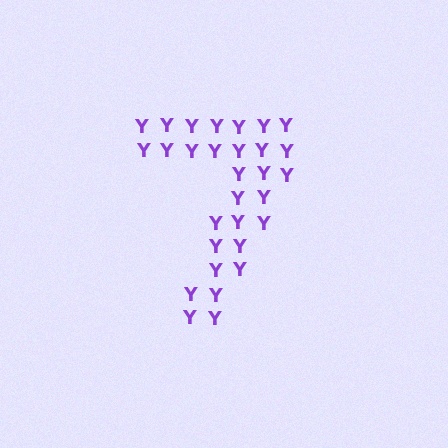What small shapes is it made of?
It is made of small letter Y's.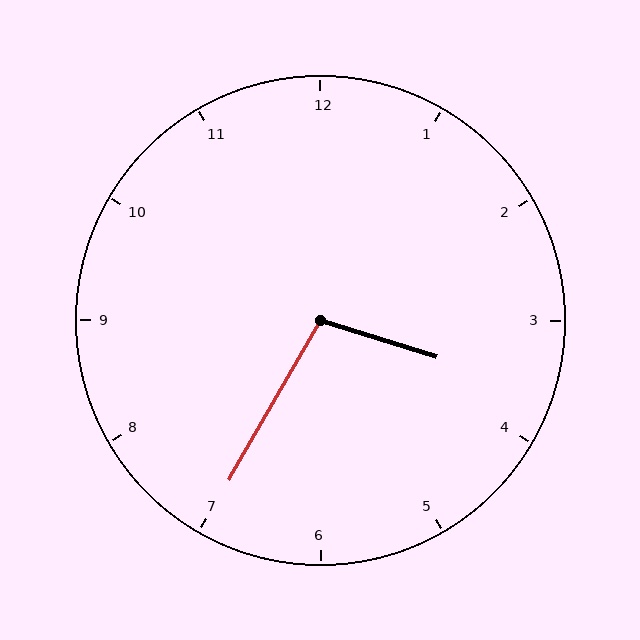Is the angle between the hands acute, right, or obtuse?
It is obtuse.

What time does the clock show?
3:35.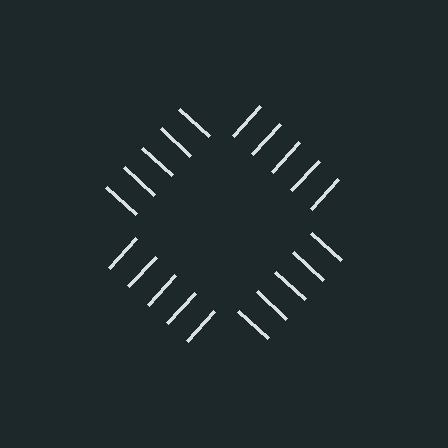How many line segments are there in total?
20 — 5 along each of the 4 edges.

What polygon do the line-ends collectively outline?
An illusory square — the line segments terminate on its edges but no continuous stroke is drawn.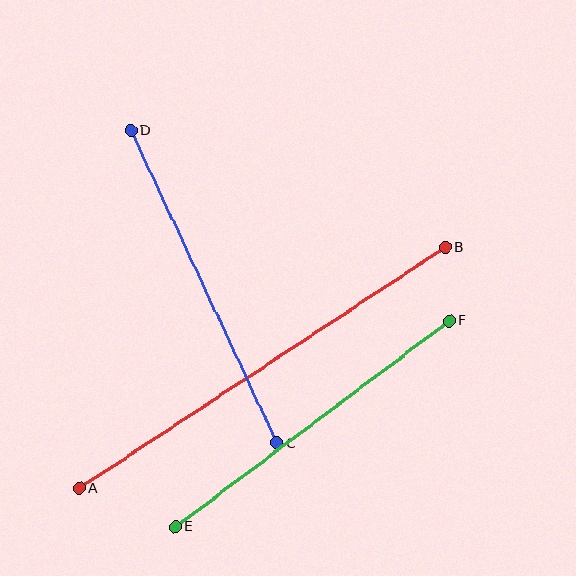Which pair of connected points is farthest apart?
Points A and B are farthest apart.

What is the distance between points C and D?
The distance is approximately 344 pixels.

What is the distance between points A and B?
The distance is approximately 438 pixels.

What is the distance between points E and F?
The distance is approximately 343 pixels.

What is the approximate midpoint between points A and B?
The midpoint is at approximately (262, 368) pixels.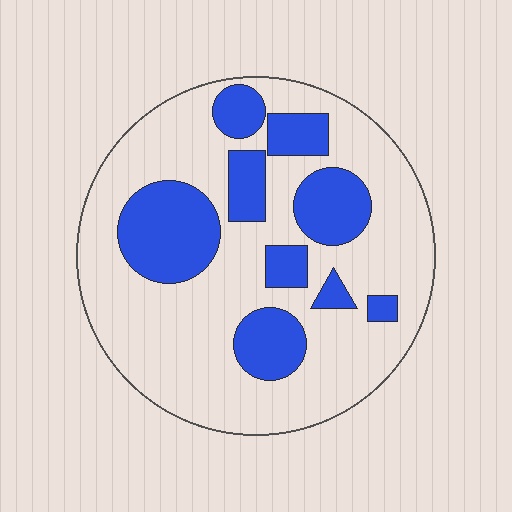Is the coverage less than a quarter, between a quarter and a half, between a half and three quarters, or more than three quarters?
Between a quarter and a half.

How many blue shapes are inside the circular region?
9.